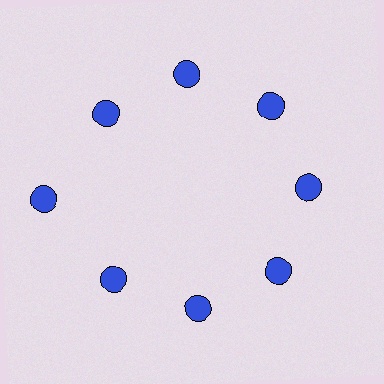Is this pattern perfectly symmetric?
No. The 8 blue circles are arranged in a ring, but one element near the 9 o'clock position is pushed outward from the center, breaking the 8-fold rotational symmetry.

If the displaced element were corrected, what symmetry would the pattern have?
It would have 8-fold rotational symmetry — the pattern would map onto itself every 45 degrees.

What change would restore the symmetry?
The symmetry would be restored by moving it inward, back onto the ring so that all 8 circles sit at equal angles and equal distance from the center.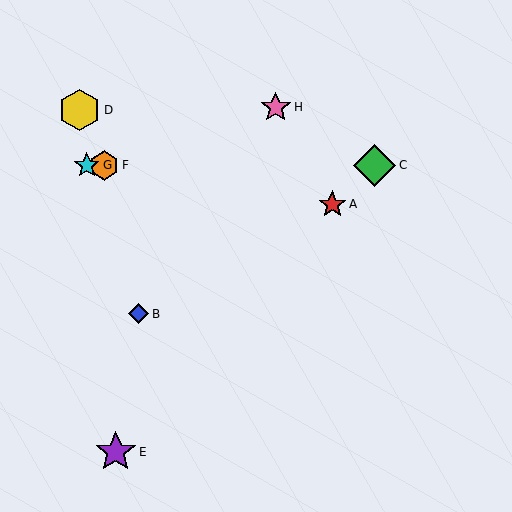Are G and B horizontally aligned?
No, G is at y≈165 and B is at y≈314.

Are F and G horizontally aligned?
Yes, both are at y≈165.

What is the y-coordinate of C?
Object C is at y≈165.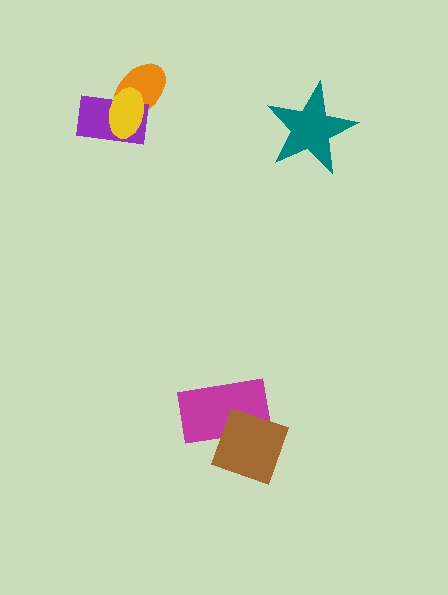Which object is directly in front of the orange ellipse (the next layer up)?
The purple rectangle is directly in front of the orange ellipse.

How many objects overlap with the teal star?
0 objects overlap with the teal star.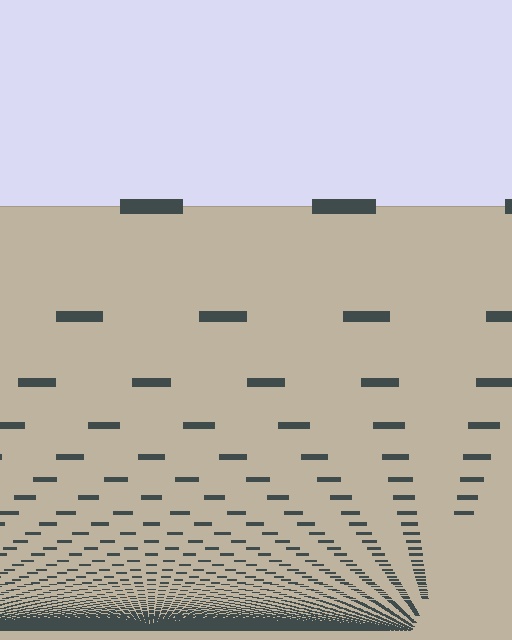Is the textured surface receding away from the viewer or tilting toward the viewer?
The surface appears to tilt toward the viewer. Texture elements get larger and sparser toward the top.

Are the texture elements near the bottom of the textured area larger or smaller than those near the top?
Smaller. The gradient is inverted — elements near the bottom are smaller and denser.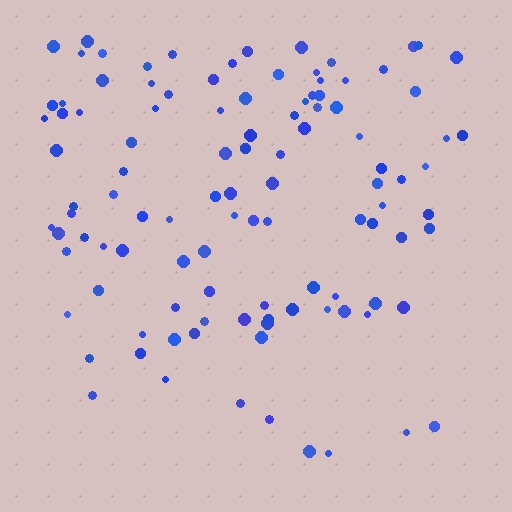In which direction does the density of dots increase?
From bottom to top, with the top side densest.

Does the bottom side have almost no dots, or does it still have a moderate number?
Still a moderate number, just noticeably fewer than the top.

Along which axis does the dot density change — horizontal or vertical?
Vertical.